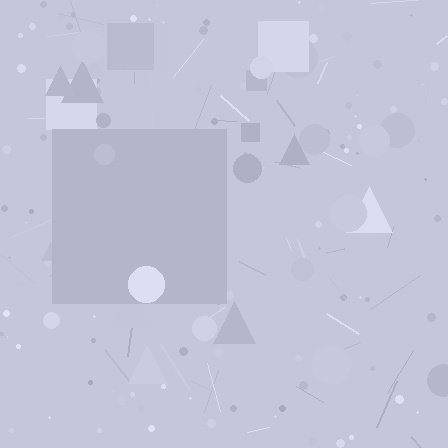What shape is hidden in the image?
A square is hidden in the image.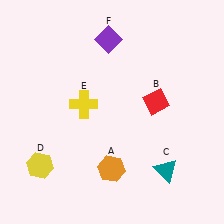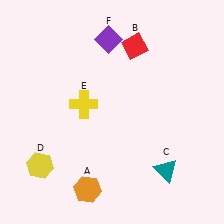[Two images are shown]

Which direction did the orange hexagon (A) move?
The orange hexagon (A) moved left.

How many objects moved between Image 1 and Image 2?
2 objects moved between the two images.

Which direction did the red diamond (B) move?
The red diamond (B) moved up.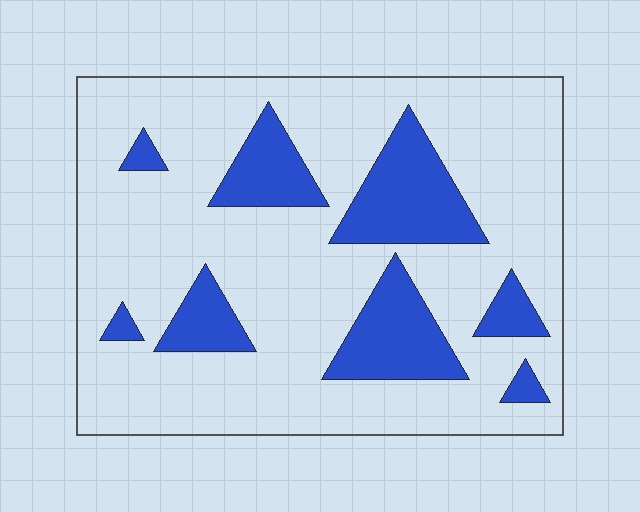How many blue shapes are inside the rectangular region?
8.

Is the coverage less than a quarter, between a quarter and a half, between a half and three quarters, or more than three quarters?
Less than a quarter.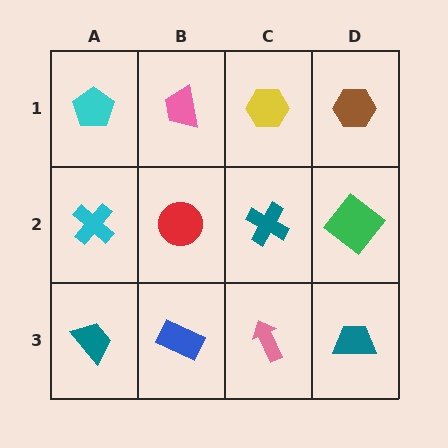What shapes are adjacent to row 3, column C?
A teal cross (row 2, column C), a blue rectangle (row 3, column B), a teal trapezoid (row 3, column D).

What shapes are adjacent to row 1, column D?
A green diamond (row 2, column D), a yellow hexagon (row 1, column C).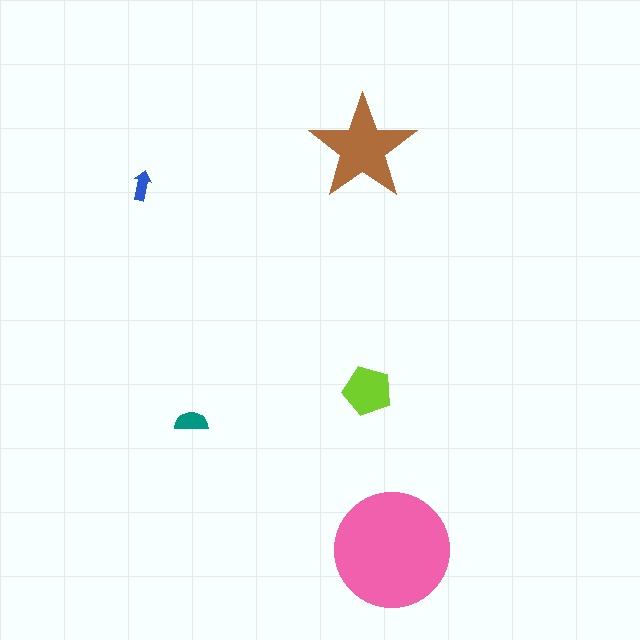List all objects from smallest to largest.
The blue arrow, the teal semicircle, the lime pentagon, the brown star, the pink circle.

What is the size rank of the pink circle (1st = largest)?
1st.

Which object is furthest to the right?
The pink circle is rightmost.